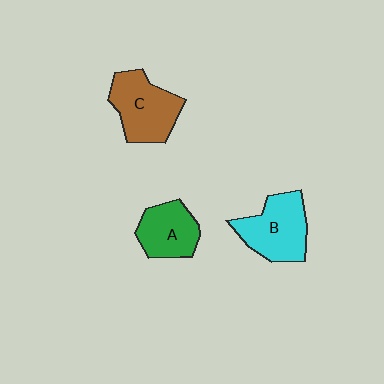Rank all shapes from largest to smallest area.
From largest to smallest: C (brown), B (cyan), A (green).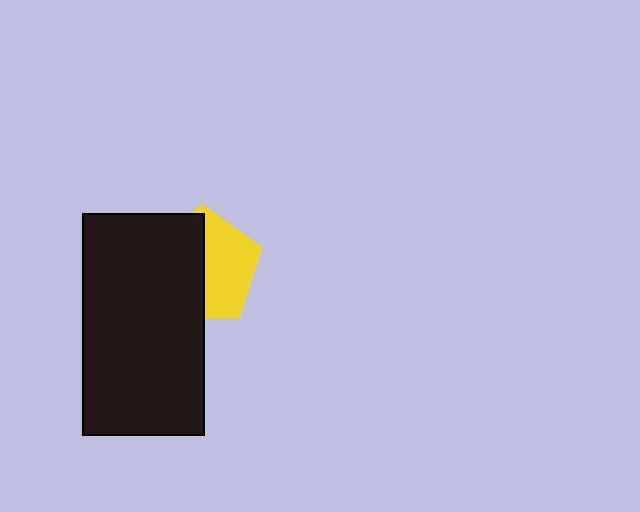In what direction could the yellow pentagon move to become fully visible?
The yellow pentagon could move right. That would shift it out from behind the black rectangle entirely.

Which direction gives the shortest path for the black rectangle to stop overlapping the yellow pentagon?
Moving left gives the shortest separation.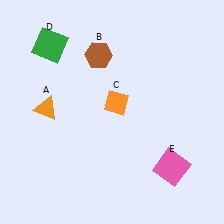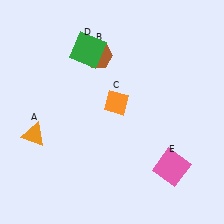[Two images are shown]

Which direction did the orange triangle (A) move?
The orange triangle (A) moved down.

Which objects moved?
The objects that moved are: the orange triangle (A), the green square (D).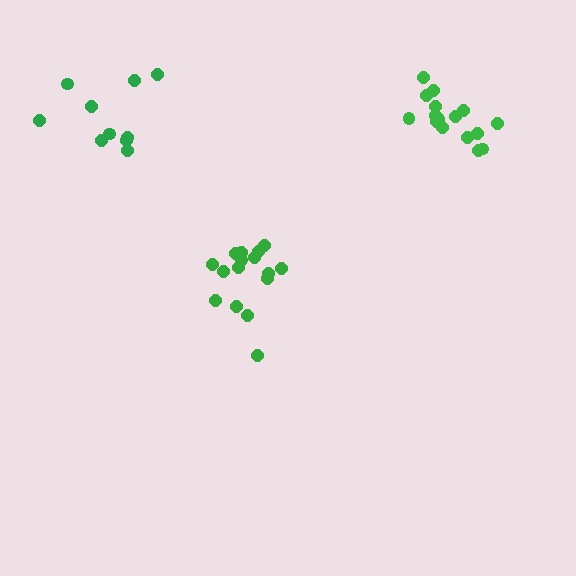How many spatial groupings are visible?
There are 3 spatial groupings.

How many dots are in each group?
Group 1: 16 dots, Group 2: 10 dots, Group 3: 16 dots (42 total).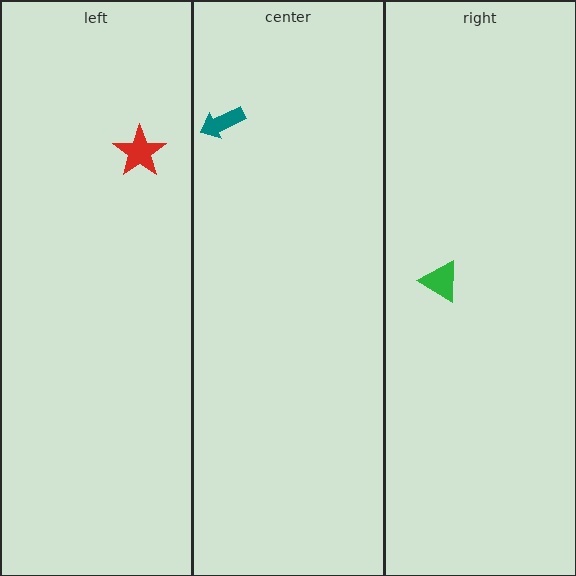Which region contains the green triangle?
The right region.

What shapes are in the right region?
The green triangle.